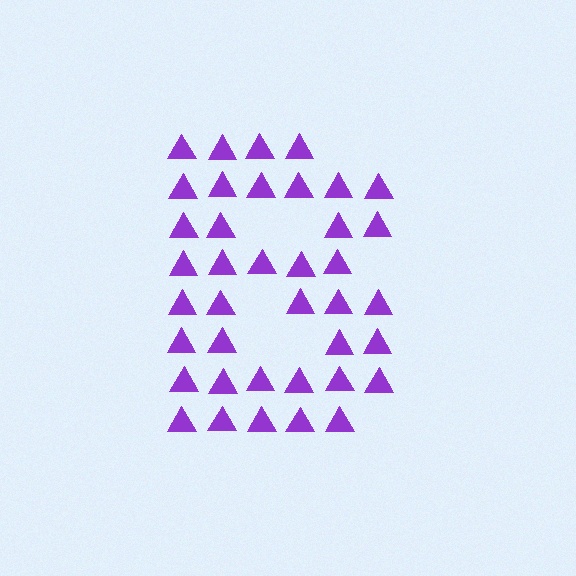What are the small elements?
The small elements are triangles.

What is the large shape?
The large shape is the letter B.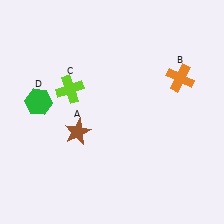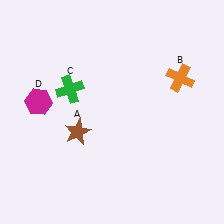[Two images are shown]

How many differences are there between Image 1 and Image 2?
There are 2 differences between the two images.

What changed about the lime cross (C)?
In Image 1, C is lime. In Image 2, it changed to green.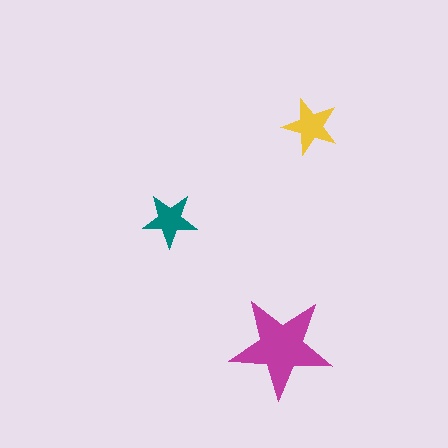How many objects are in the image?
There are 3 objects in the image.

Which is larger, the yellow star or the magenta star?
The magenta one.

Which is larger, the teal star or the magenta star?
The magenta one.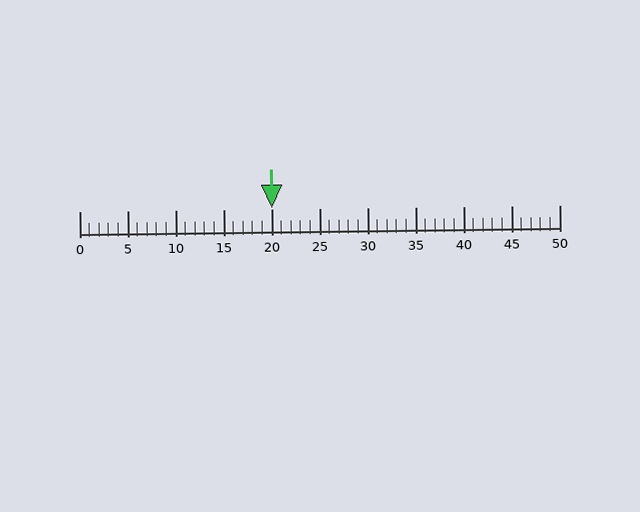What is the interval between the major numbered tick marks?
The major tick marks are spaced 5 units apart.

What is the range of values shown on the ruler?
The ruler shows values from 0 to 50.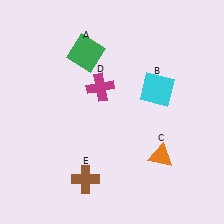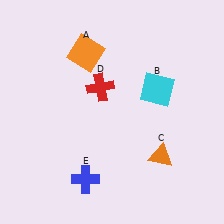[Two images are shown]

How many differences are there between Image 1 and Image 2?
There are 3 differences between the two images.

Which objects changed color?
A changed from green to orange. D changed from magenta to red. E changed from brown to blue.